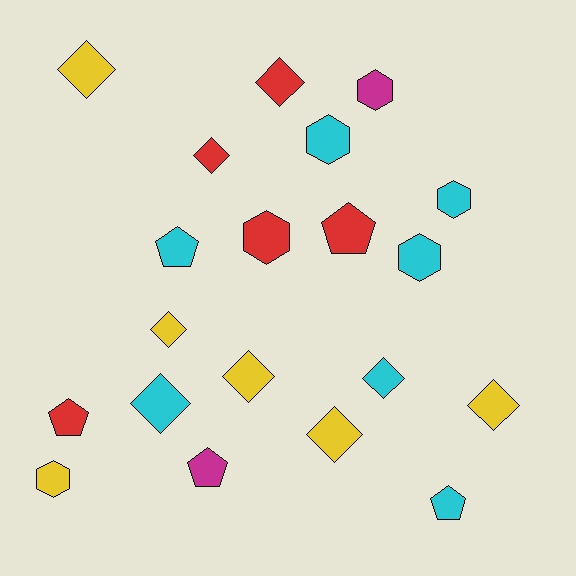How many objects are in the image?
There are 20 objects.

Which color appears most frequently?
Cyan, with 7 objects.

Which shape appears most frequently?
Diamond, with 9 objects.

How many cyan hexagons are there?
There are 3 cyan hexagons.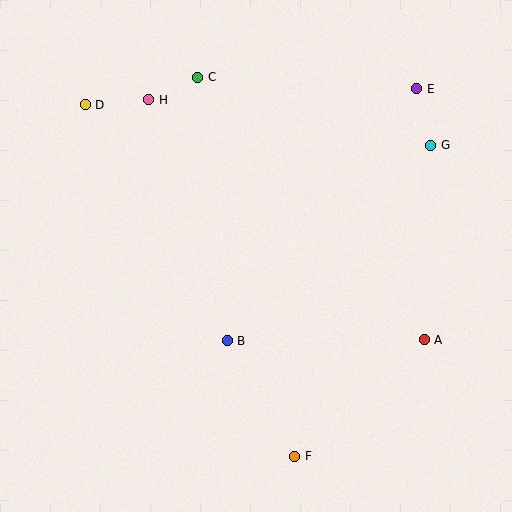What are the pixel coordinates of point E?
Point E is at (417, 89).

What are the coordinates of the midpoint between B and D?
The midpoint between B and D is at (156, 223).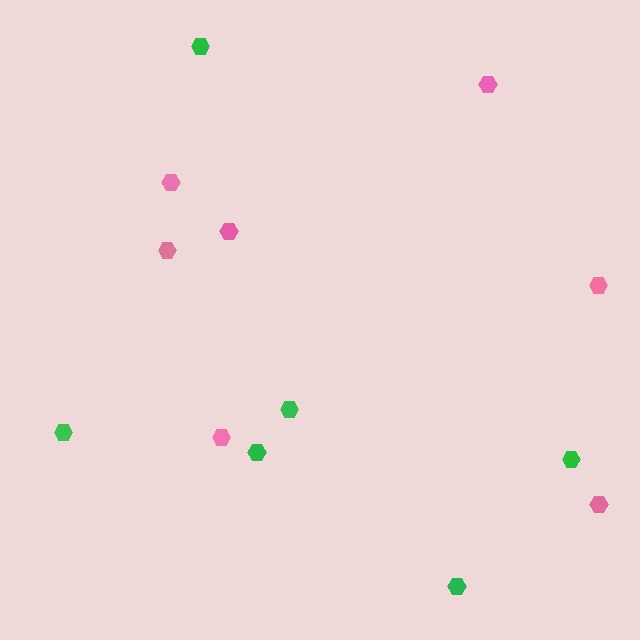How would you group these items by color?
There are 2 groups: one group of pink hexagons (7) and one group of green hexagons (6).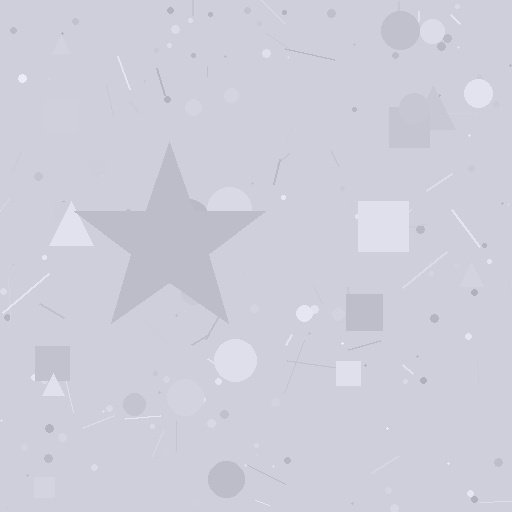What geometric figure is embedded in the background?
A star is embedded in the background.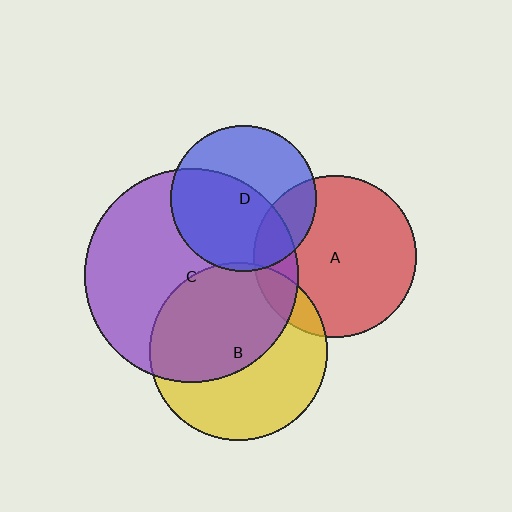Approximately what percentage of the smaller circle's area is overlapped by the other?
Approximately 55%.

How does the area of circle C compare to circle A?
Approximately 1.7 times.